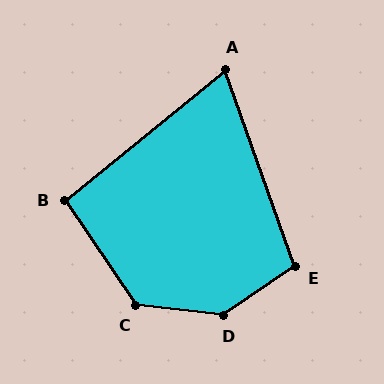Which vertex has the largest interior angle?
D, at approximately 140 degrees.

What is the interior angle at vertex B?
Approximately 96 degrees (obtuse).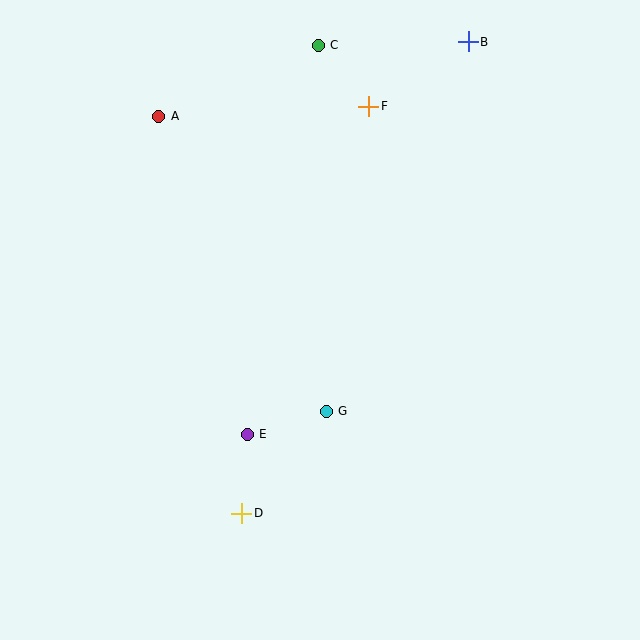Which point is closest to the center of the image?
Point G at (326, 411) is closest to the center.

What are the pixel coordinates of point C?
Point C is at (318, 45).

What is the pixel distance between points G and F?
The distance between G and F is 308 pixels.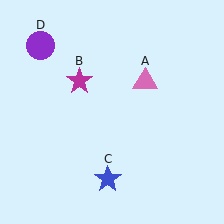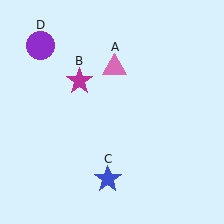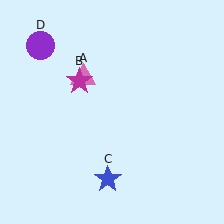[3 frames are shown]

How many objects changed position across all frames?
1 object changed position: pink triangle (object A).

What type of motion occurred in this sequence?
The pink triangle (object A) rotated counterclockwise around the center of the scene.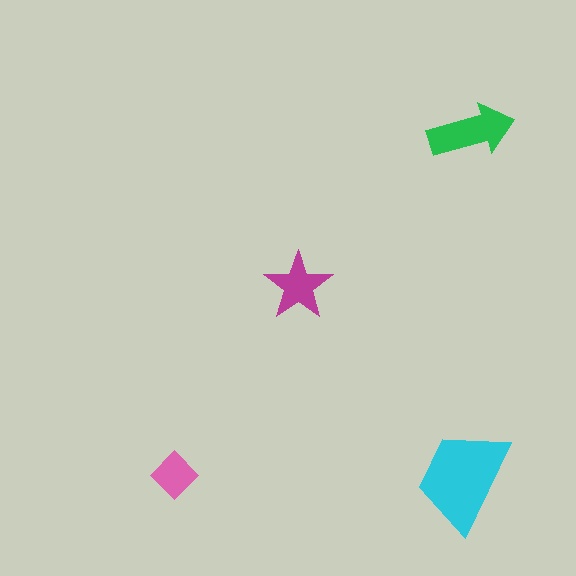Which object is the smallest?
The pink diamond.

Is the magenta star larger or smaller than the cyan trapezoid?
Smaller.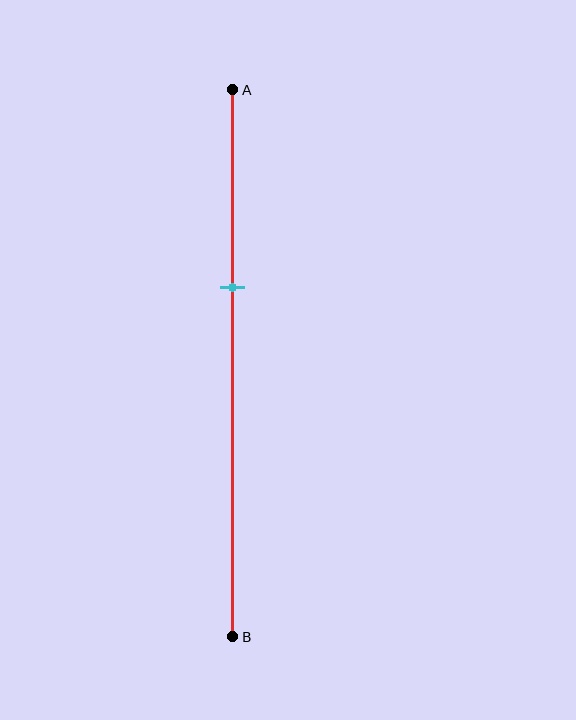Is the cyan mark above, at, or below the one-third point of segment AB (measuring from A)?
The cyan mark is approximately at the one-third point of segment AB.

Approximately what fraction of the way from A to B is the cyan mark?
The cyan mark is approximately 35% of the way from A to B.